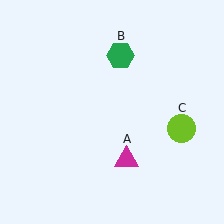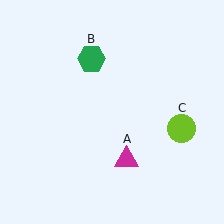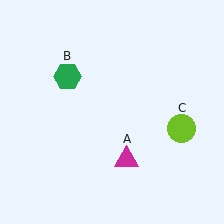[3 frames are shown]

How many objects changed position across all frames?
1 object changed position: green hexagon (object B).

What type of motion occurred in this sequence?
The green hexagon (object B) rotated counterclockwise around the center of the scene.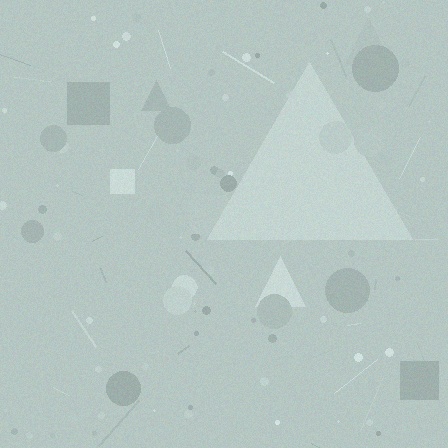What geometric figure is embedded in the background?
A triangle is embedded in the background.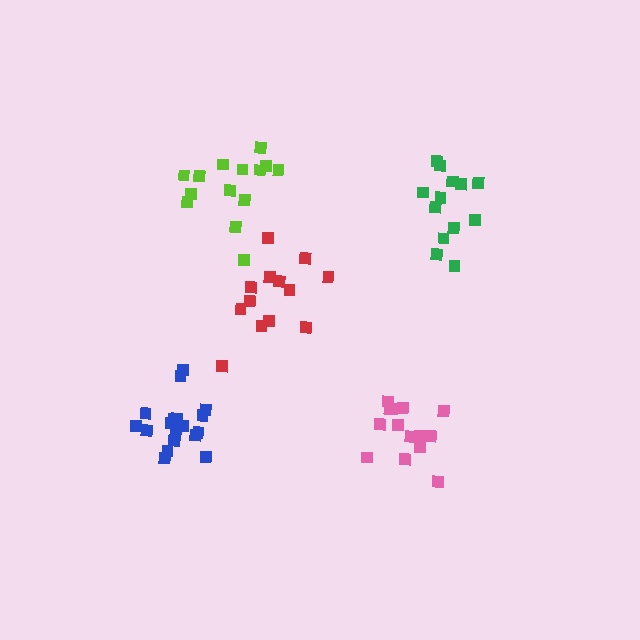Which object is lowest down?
The pink cluster is bottommost.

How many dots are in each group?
Group 1: 13 dots, Group 2: 13 dots, Group 3: 18 dots, Group 4: 14 dots, Group 5: 14 dots (72 total).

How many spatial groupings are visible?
There are 5 spatial groupings.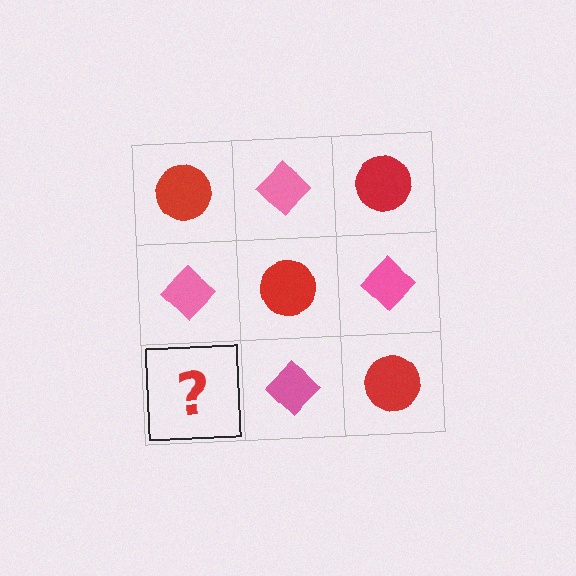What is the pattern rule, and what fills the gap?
The rule is that it alternates red circle and pink diamond in a checkerboard pattern. The gap should be filled with a red circle.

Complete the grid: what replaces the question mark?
The question mark should be replaced with a red circle.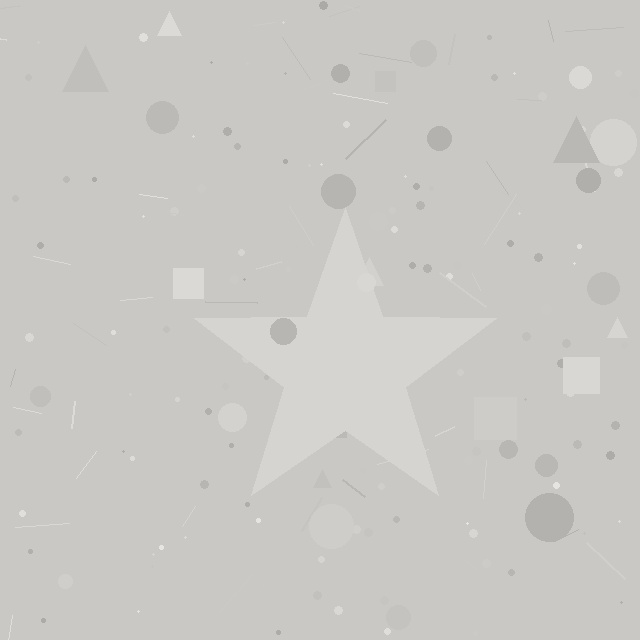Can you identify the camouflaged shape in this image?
The camouflaged shape is a star.